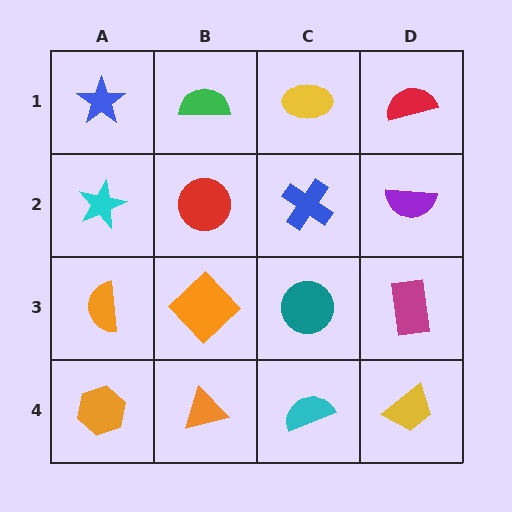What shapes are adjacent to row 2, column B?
A green semicircle (row 1, column B), an orange diamond (row 3, column B), a cyan star (row 2, column A), a blue cross (row 2, column C).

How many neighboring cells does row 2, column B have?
4.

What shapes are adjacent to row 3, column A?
A cyan star (row 2, column A), an orange hexagon (row 4, column A), an orange diamond (row 3, column B).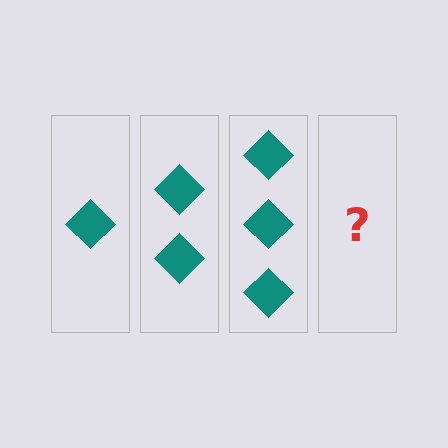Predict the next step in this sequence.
The next step is 4 diamonds.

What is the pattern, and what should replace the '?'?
The pattern is that each step adds one more diamond. The '?' should be 4 diamonds.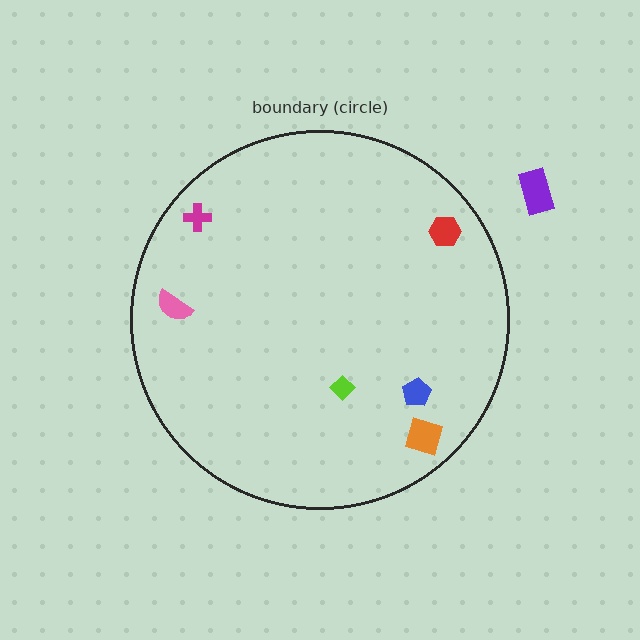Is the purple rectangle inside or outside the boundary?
Outside.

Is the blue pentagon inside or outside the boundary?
Inside.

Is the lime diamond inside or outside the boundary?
Inside.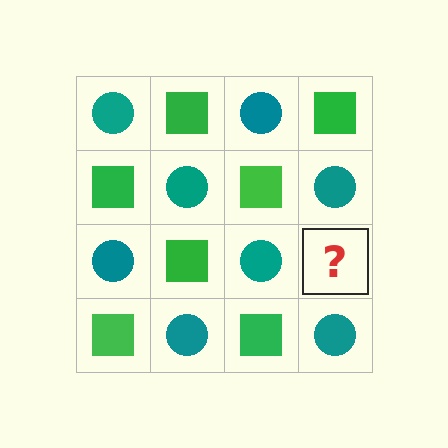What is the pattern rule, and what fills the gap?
The rule is that it alternates teal circle and green square in a checkerboard pattern. The gap should be filled with a green square.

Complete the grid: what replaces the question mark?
The question mark should be replaced with a green square.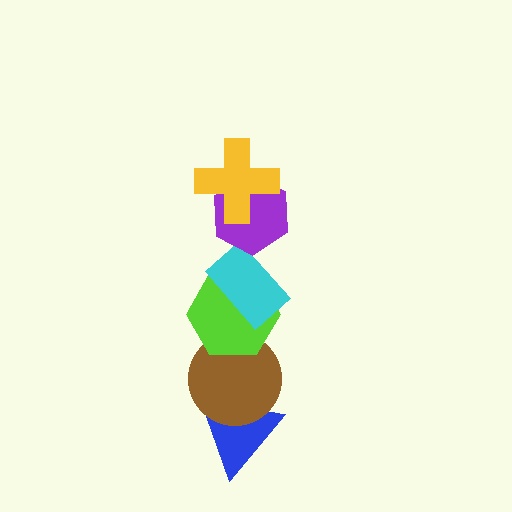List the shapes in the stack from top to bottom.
From top to bottom: the yellow cross, the purple hexagon, the cyan rectangle, the lime hexagon, the brown circle, the blue triangle.